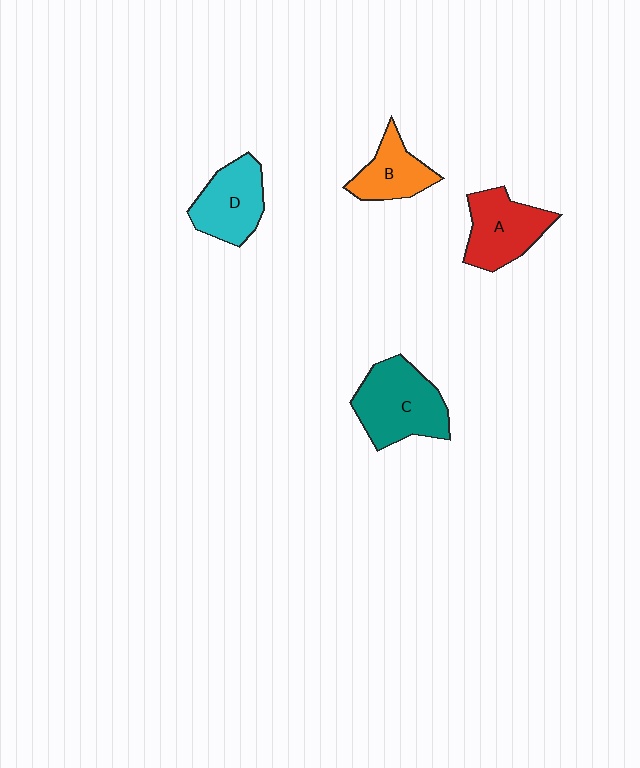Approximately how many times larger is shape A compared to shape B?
Approximately 1.3 times.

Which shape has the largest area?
Shape C (teal).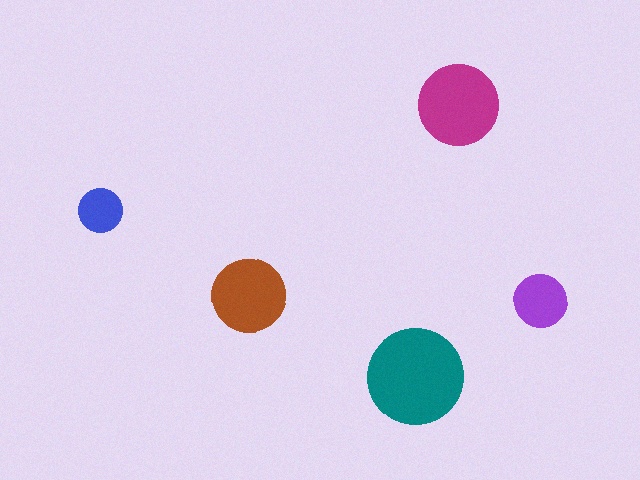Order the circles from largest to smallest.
the teal one, the magenta one, the brown one, the purple one, the blue one.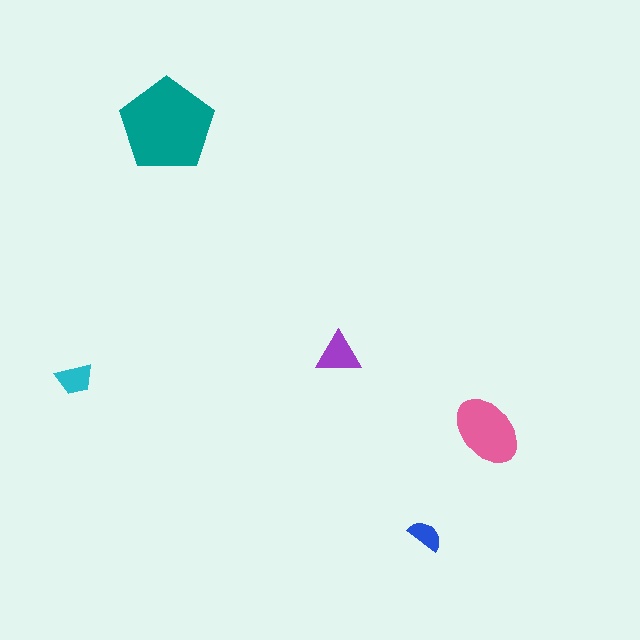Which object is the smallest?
The blue semicircle.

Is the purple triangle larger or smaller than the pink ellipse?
Smaller.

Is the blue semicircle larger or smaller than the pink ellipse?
Smaller.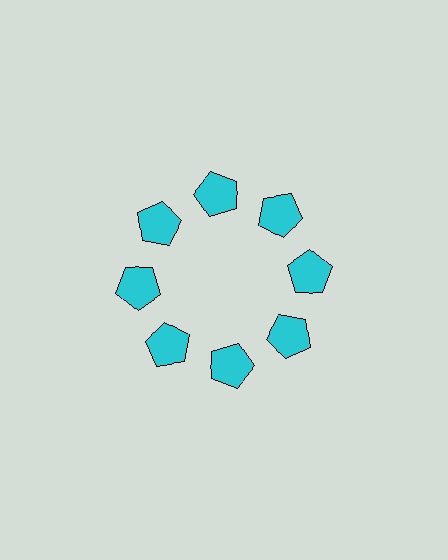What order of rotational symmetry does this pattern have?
This pattern has 8-fold rotational symmetry.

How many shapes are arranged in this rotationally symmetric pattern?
There are 8 shapes, arranged in 8 groups of 1.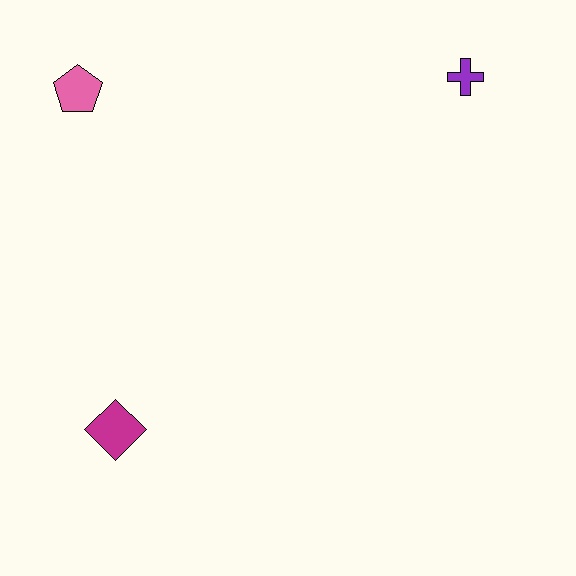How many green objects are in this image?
There are no green objects.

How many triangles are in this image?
There are no triangles.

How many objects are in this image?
There are 3 objects.